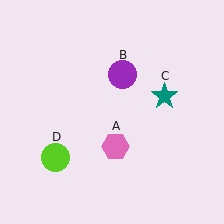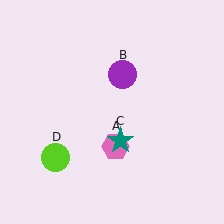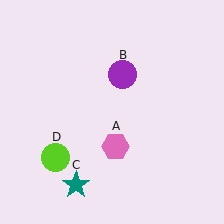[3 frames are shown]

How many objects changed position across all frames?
1 object changed position: teal star (object C).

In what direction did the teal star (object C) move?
The teal star (object C) moved down and to the left.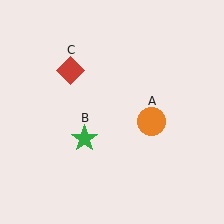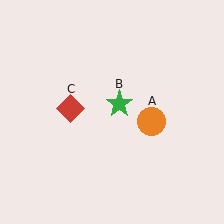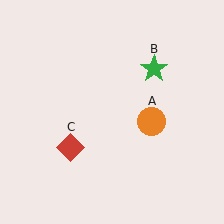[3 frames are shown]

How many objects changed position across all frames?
2 objects changed position: green star (object B), red diamond (object C).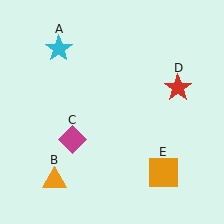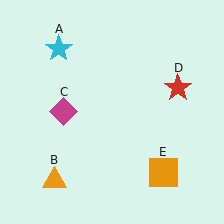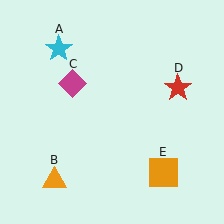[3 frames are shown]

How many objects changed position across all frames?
1 object changed position: magenta diamond (object C).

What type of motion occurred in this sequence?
The magenta diamond (object C) rotated clockwise around the center of the scene.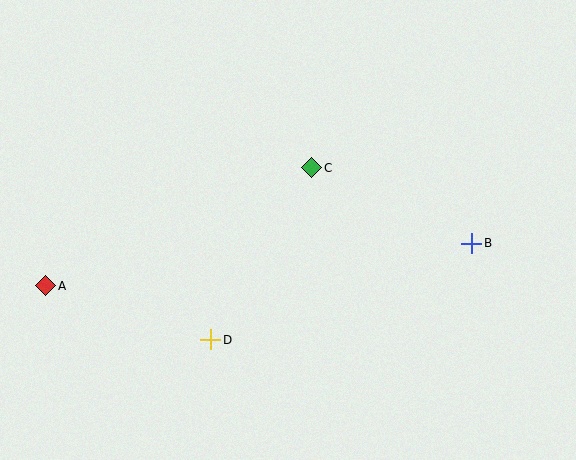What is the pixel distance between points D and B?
The distance between D and B is 278 pixels.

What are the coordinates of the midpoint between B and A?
The midpoint between B and A is at (259, 264).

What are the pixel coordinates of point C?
Point C is at (312, 168).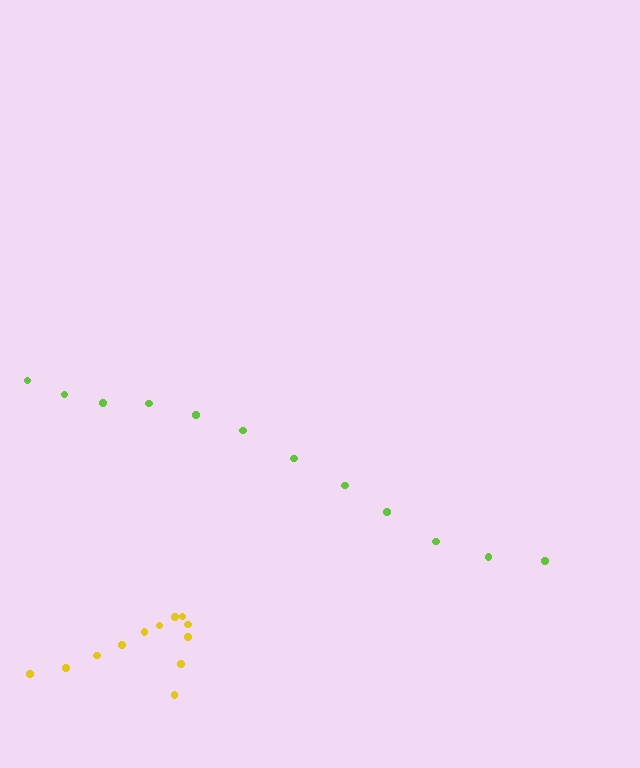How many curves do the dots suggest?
There are 2 distinct paths.